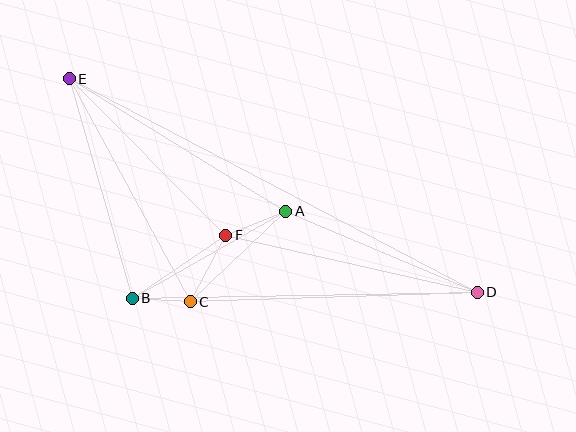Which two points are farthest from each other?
Points D and E are farthest from each other.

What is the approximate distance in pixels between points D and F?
The distance between D and F is approximately 258 pixels.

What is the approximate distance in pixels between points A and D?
The distance between A and D is approximately 208 pixels.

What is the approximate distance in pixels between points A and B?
The distance between A and B is approximately 176 pixels.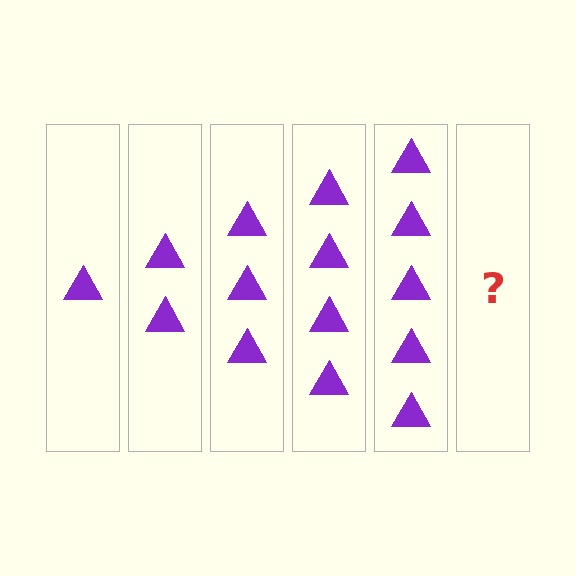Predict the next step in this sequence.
The next step is 6 triangles.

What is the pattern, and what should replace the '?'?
The pattern is that each step adds one more triangle. The '?' should be 6 triangles.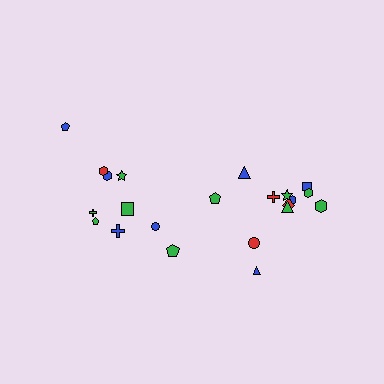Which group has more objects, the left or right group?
The right group.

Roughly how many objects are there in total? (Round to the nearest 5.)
Roughly 20 objects in total.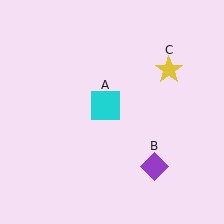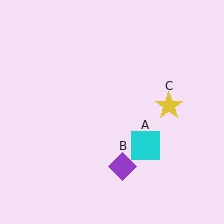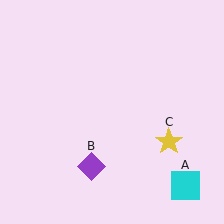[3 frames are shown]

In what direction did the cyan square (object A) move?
The cyan square (object A) moved down and to the right.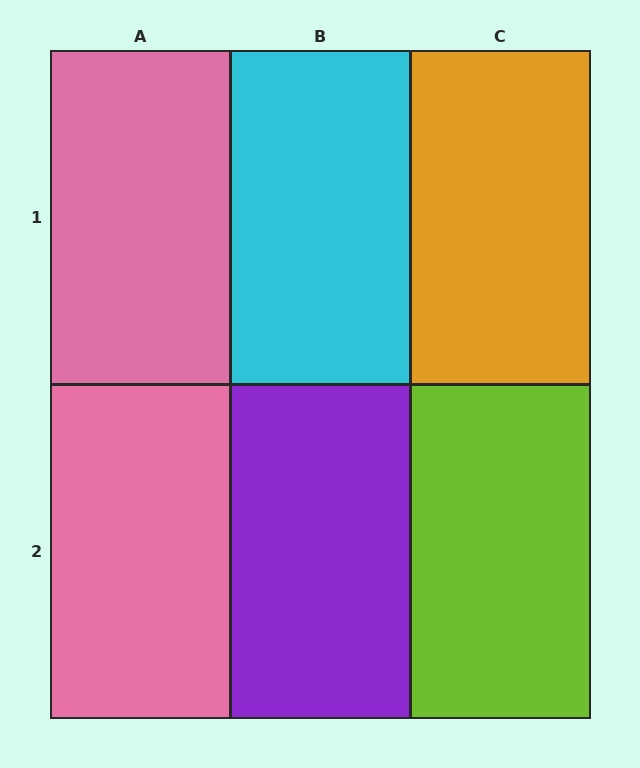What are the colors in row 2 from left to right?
Pink, purple, lime.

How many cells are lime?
1 cell is lime.